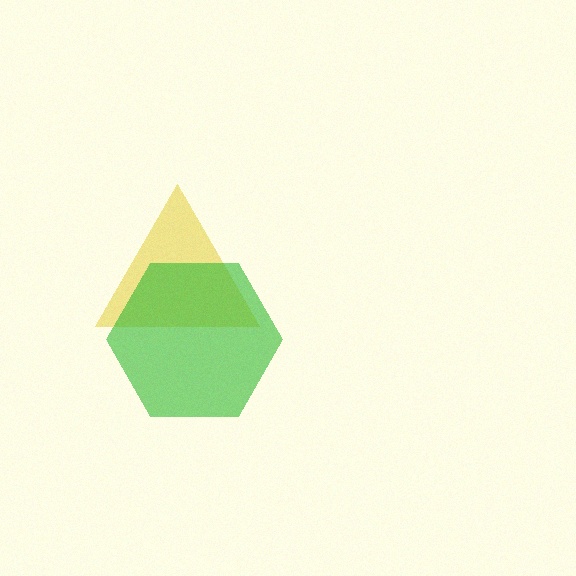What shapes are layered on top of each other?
The layered shapes are: a yellow triangle, a green hexagon.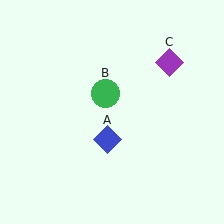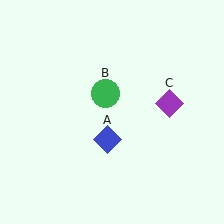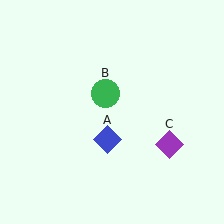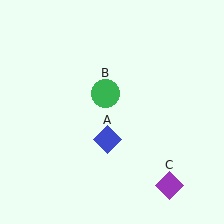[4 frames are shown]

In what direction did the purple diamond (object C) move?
The purple diamond (object C) moved down.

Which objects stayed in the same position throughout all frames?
Blue diamond (object A) and green circle (object B) remained stationary.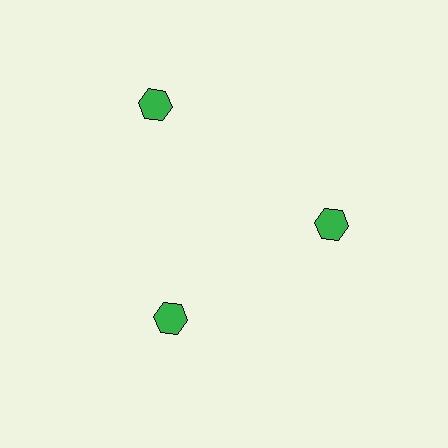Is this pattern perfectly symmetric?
No. The 3 green hexagons are arranged in a ring, but one element near the 11 o'clock position is pushed outward from the center, breaking the 3-fold rotational symmetry.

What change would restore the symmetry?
The symmetry would be restored by moving it inward, back onto the ring so that all 3 hexagons sit at equal angles and equal distance from the center.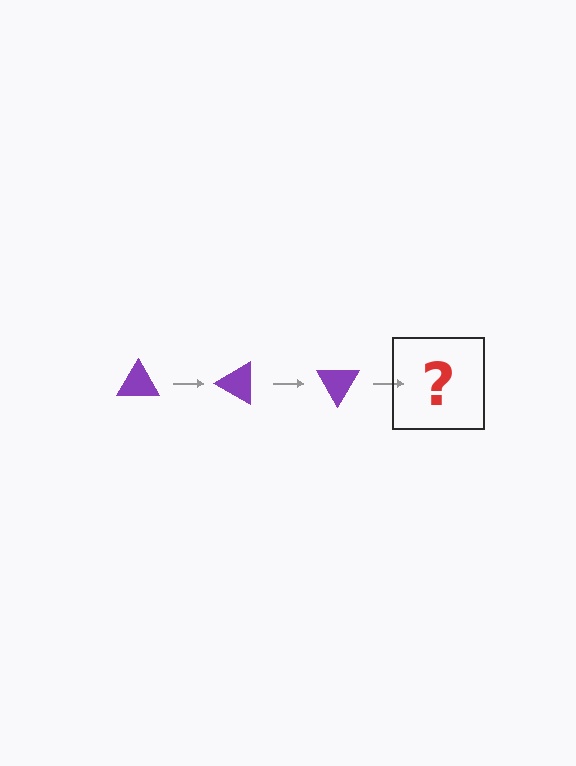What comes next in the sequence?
The next element should be a purple triangle rotated 90 degrees.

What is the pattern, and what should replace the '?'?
The pattern is that the triangle rotates 30 degrees each step. The '?' should be a purple triangle rotated 90 degrees.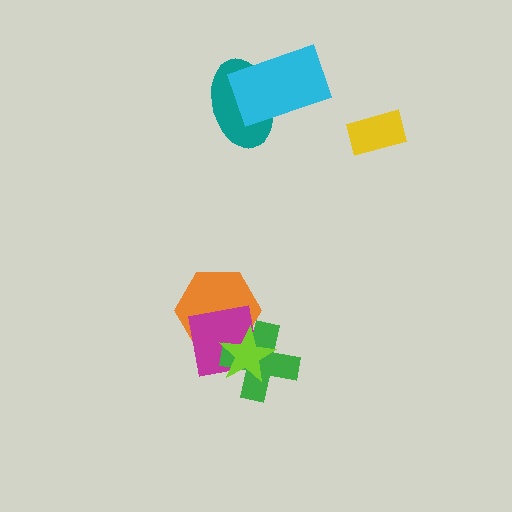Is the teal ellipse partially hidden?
Yes, it is partially covered by another shape.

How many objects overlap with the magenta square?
3 objects overlap with the magenta square.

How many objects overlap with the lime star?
3 objects overlap with the lime star.